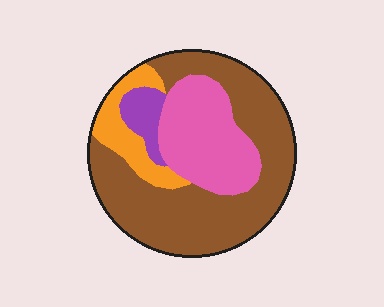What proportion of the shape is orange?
Orange covers 12% of the shape.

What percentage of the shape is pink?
Pink covers 25% of the shape.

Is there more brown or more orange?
Brown.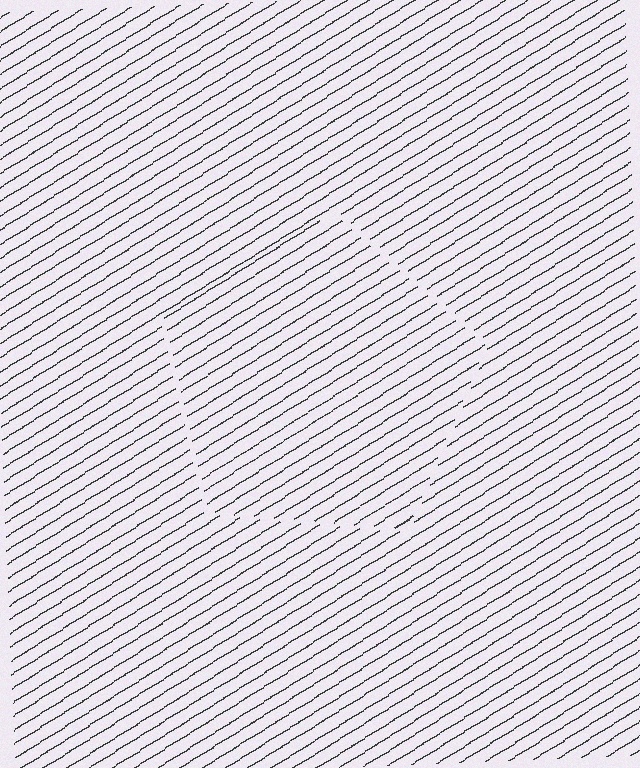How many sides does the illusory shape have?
5 sides — the line-ends trace a pentagon.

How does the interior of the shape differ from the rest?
The interior of the shape contains the same grating, shifted by half a period — the contour is defined by the phase discontinuity where line-ends from the inner and outer gratings abut.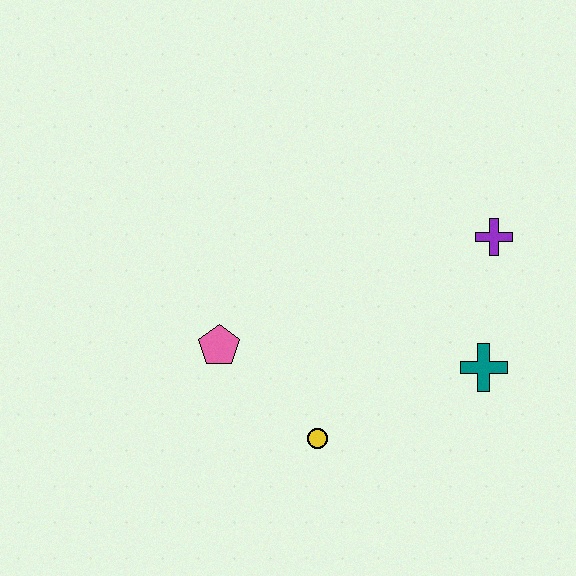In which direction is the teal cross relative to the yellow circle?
The teal cross is to the right of the yellow circle.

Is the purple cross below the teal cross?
No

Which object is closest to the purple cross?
The teal cross is closest to the purple cross.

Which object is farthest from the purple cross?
The pink pentagon is farthest from the purple cross.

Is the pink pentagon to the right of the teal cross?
No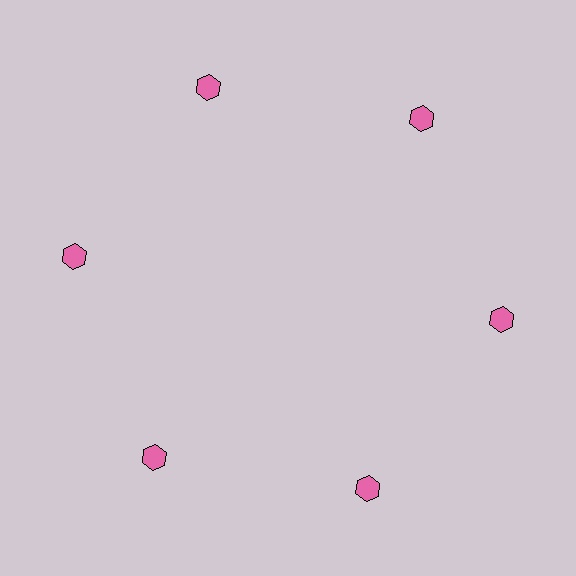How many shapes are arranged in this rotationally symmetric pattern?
There are 6 shapes, arranged in 6 groups of 1.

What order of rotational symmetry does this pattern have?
This pattern has 6-fold rotational symmetry.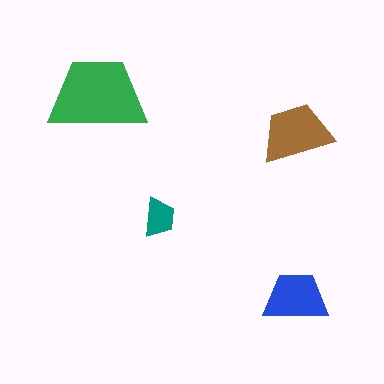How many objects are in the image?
There are 4 objects in the image.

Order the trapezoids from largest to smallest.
the green one, the brown one, the blue one, the teal one.